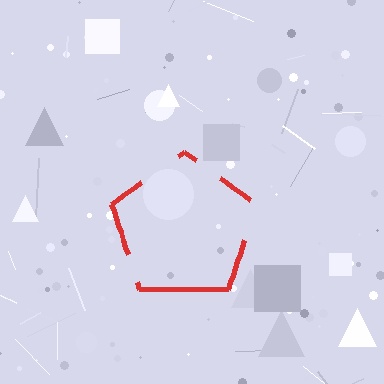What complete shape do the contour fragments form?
The contour fragments form a pentagon.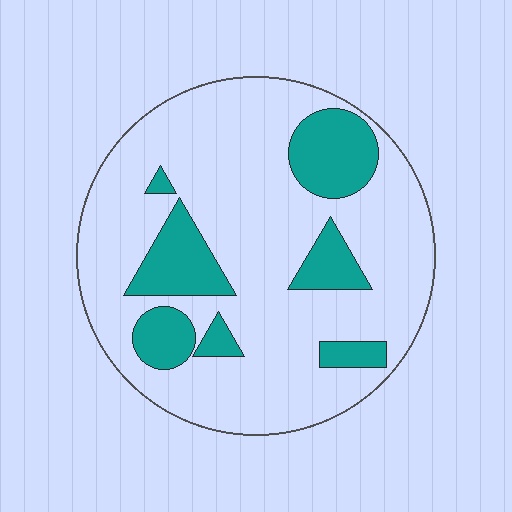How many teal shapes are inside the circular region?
7.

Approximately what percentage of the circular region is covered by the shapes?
Approximately 20%.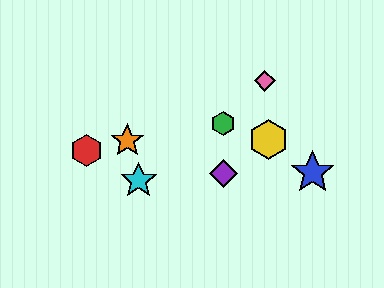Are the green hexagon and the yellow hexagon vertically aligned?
No, the green hexagon is at x≈223 and the yellow hexagon is at x≈269.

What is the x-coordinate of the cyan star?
The cyan star is at x≈139.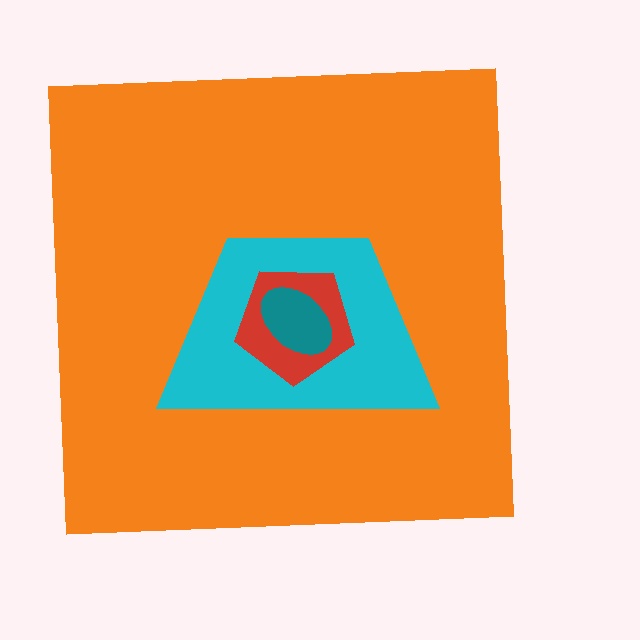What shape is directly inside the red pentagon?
The teal ellipse.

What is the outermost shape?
The orange square.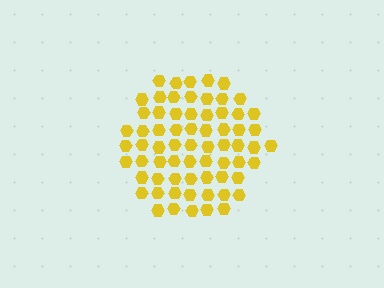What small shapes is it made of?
It is made of small hexagons.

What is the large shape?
The large shape is a hexagon.